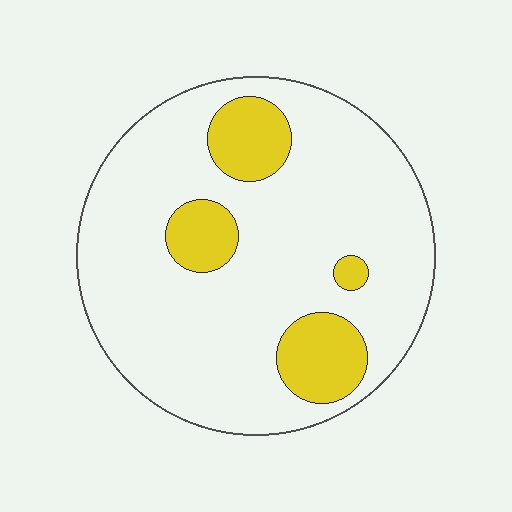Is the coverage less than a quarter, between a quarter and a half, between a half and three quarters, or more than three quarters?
Less than a quarter.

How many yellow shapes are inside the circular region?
4.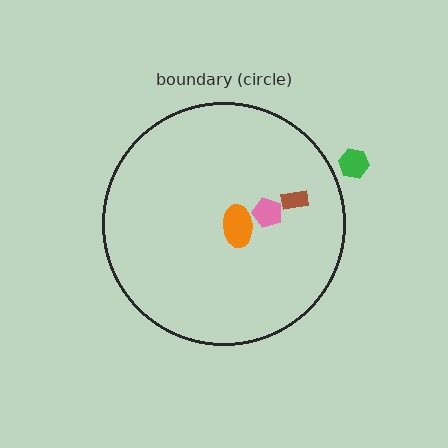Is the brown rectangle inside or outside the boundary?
Inside.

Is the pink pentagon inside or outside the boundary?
Inside.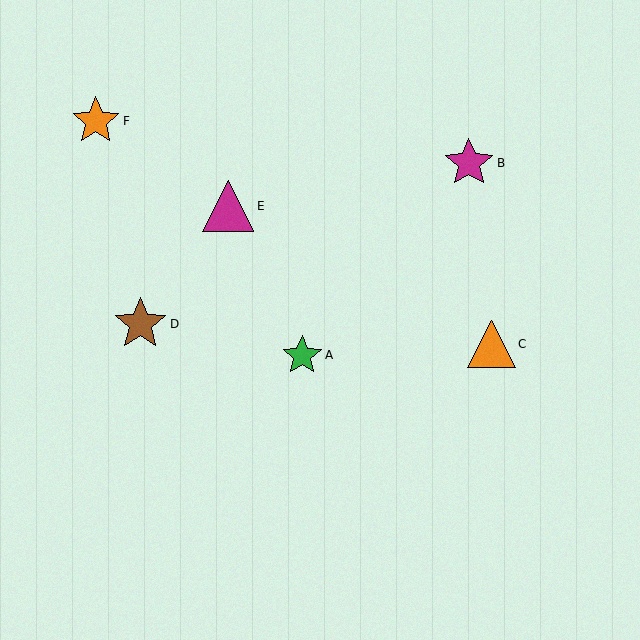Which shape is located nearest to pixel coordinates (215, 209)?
The magenta triangle (labeled E) at (228, 206) is nearest to that location.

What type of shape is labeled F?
Shape F is an orange star.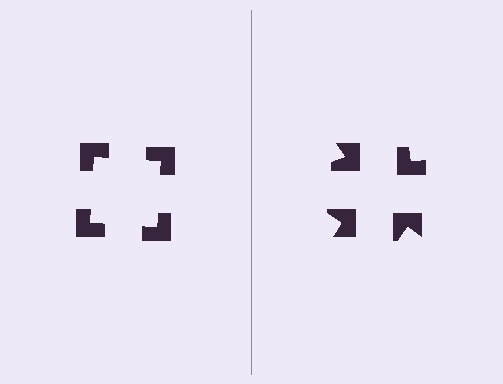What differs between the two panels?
The notched squares are positioned identically on both sides; only the wedge orientations differ. On the left they align to a square; on the right they are misaligned.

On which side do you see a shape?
An illusory square appears on the left side. On the right side the wedge cuts are rotated, so no coherent shape forms.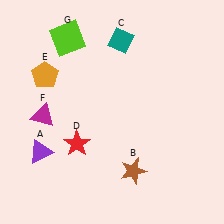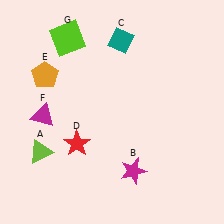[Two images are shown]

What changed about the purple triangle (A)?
In Image 1, A is purple. In Image 2, it changed to lime.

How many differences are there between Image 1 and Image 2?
There are 2 differences between the two images.